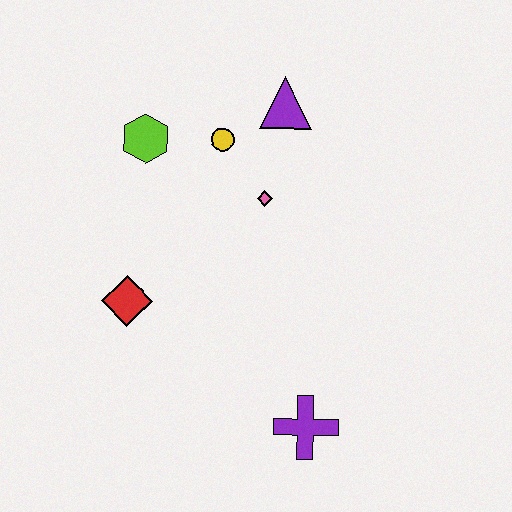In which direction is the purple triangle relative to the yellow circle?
The purple triangle is to the right of the yellow circle.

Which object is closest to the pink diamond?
The yellow circle is closest to the pink diamond.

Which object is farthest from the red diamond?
The purple triangle is farthest from the red diamond.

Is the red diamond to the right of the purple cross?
No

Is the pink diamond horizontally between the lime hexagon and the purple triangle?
Yes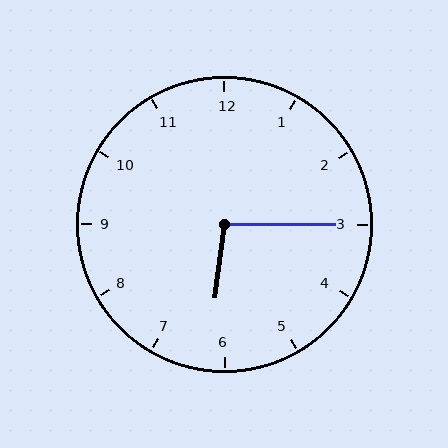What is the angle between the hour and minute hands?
Approximately 98 degrees.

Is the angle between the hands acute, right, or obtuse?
It is obtuse.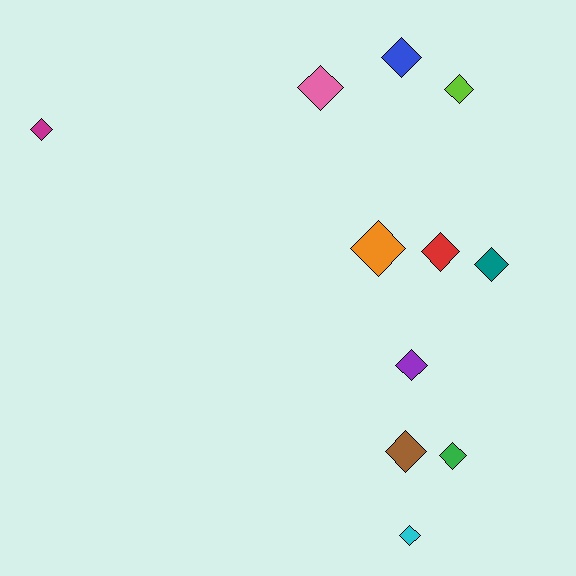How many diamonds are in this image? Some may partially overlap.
There are 11 diamonds.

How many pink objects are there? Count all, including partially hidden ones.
There is 1 pink object.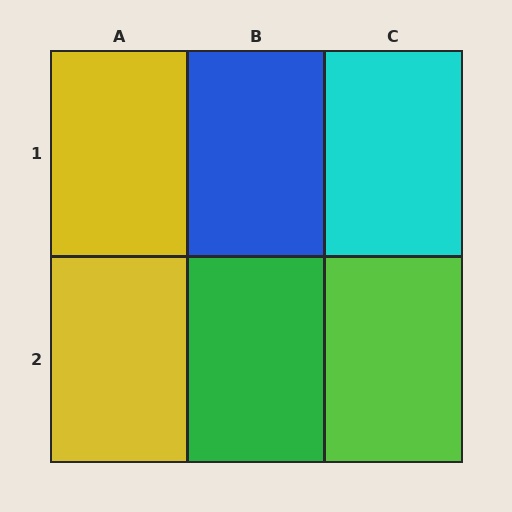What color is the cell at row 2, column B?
Green.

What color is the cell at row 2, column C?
Lime.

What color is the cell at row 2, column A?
Yellow.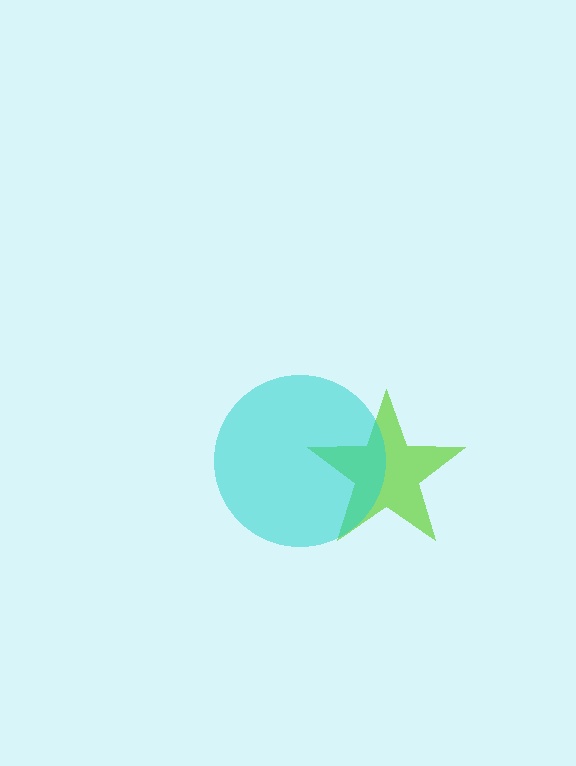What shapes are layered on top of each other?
The layered shapes are: a lime star, a cyan circle.